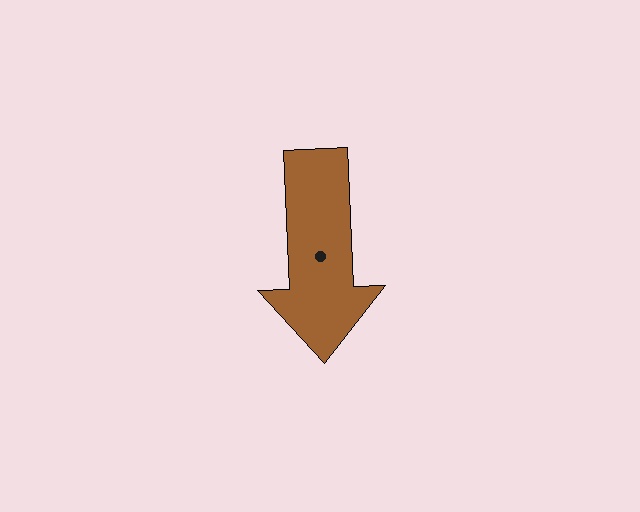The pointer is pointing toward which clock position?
Roughly 6 o'clock.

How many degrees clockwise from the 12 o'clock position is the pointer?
Approximately 177 degrees.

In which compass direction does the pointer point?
South.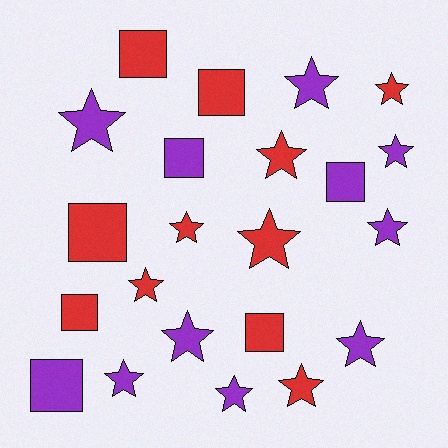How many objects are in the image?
There are 22 objects.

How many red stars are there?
There are 6 red stars.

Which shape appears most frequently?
Star, with 14 objects.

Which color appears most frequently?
Purple, with 11 objects.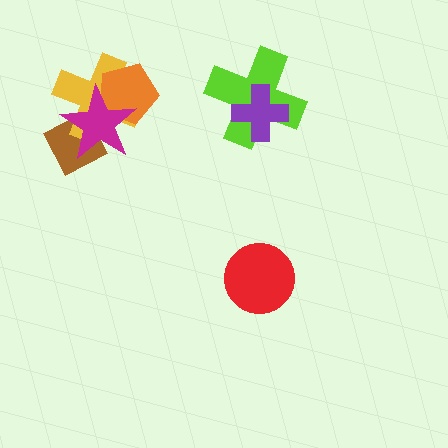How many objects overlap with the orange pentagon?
2 objects overlap with the orange pentagon.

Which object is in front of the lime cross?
The purple cross is in front of the lime cross.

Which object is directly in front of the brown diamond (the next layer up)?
The yellow cross is directly in front of the brown diamond.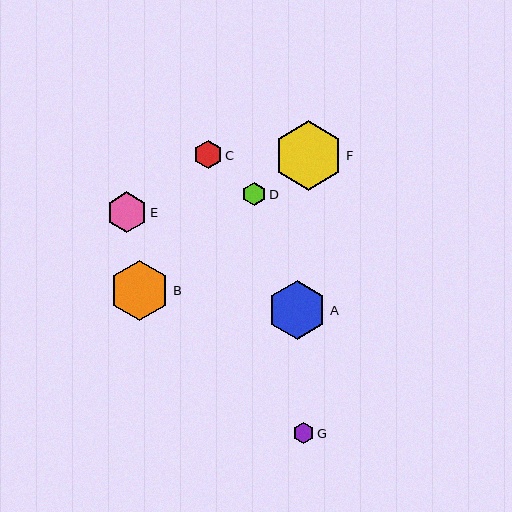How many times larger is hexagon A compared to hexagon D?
Hexagon A is approximately 2.5 times the size of hexagon D.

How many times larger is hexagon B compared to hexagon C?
Hexagon B is approximately 2.1 times the size of hexagon C.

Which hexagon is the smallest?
Hexagon G is the smallest with a size of approximately 21 pixels.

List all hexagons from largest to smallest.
From largest to smallest: F, B, A, E, C, D, G.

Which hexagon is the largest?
Hexagon F is the largest with a size of approximately 70 pixels.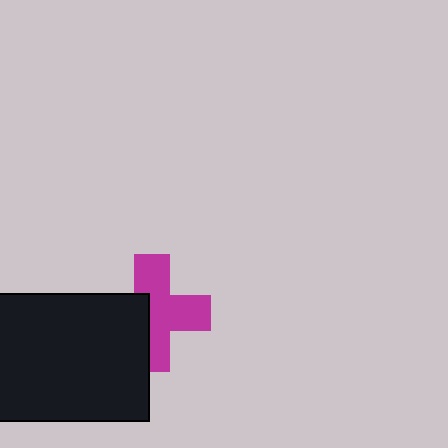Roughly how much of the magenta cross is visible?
About half of it is visible (roughly 63%).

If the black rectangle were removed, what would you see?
You would see the complete magenta cross.